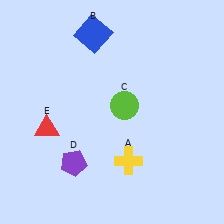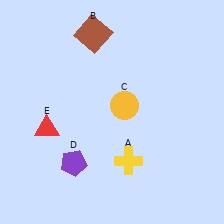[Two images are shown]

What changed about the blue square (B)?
In Image 1, B is blue. In Image 2, it changed to brown.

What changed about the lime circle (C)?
In Image 1, C is lime. In Image 2, it changed to yellow.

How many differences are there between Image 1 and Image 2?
There are 2 differences between the two images.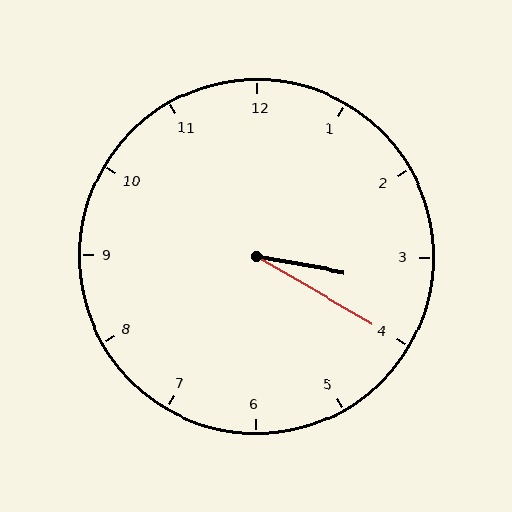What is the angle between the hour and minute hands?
Approximately 20 degrees.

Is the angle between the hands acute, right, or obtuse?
It is acute.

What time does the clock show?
3:20.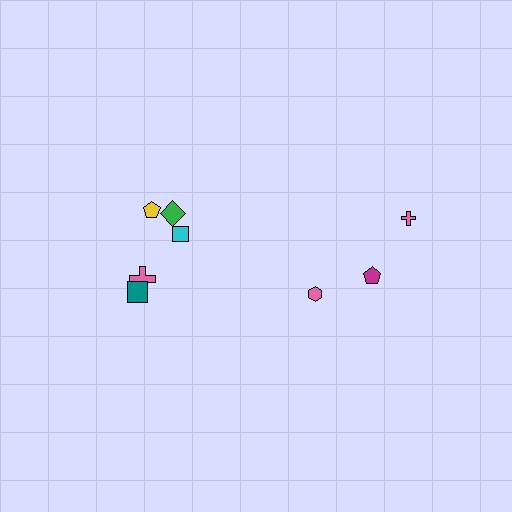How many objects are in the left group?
There are 5 objects.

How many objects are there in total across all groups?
There are 8 objects.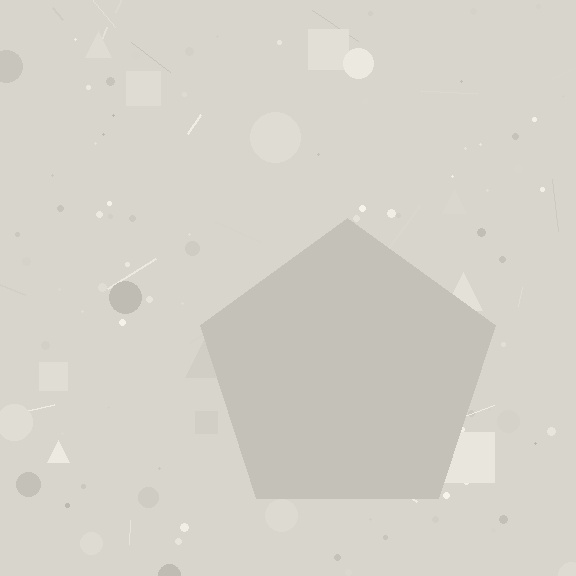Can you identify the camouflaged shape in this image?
The camouflaged shape is a pentagon.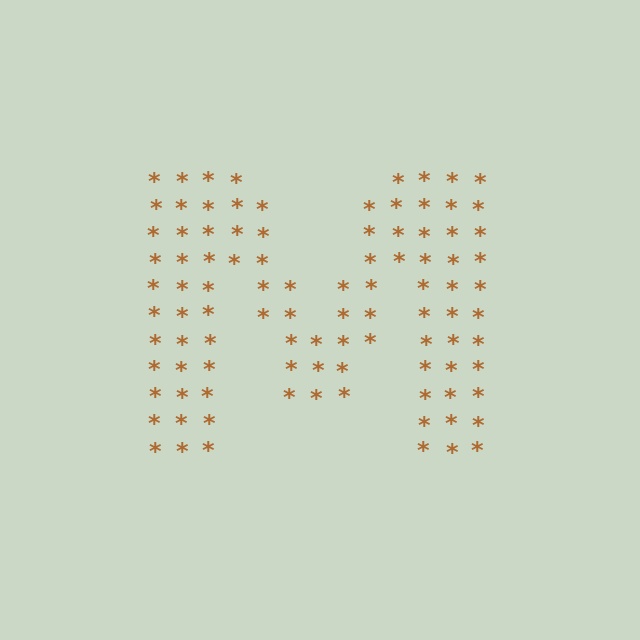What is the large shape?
The large shape is the letter M.